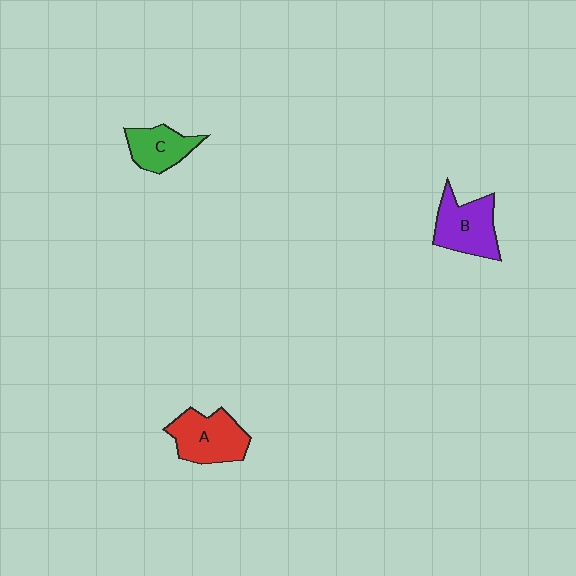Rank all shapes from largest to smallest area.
From largest to smallest: A (red), B (purple), C (green).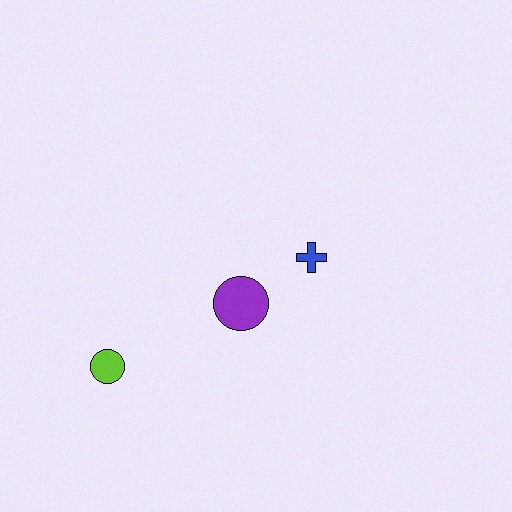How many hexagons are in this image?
There are no hexagons.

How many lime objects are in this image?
There is 1 lime object.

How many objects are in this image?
There are 3 objects.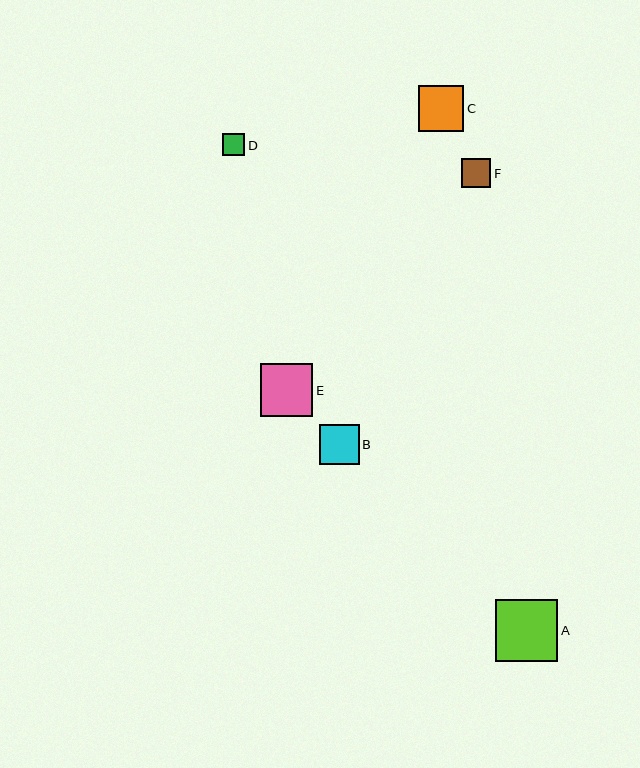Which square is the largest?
Square A is the largest with a size of approximately 62 pixels.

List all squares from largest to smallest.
From largest to smallest: A, E, C, B, F, D.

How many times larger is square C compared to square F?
Square C is approximately 1.6 times the size of square F.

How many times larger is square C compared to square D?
Square C is approximately 2.0 times the size of square D.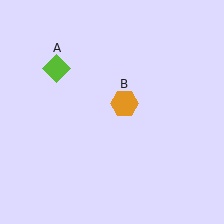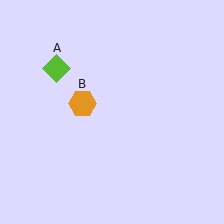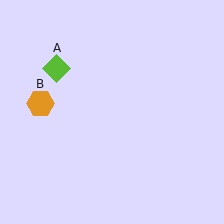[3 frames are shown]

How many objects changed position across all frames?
1 object changed position: orange hexagon (object B).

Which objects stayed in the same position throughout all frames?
Lime diamond (object A) remained stationary.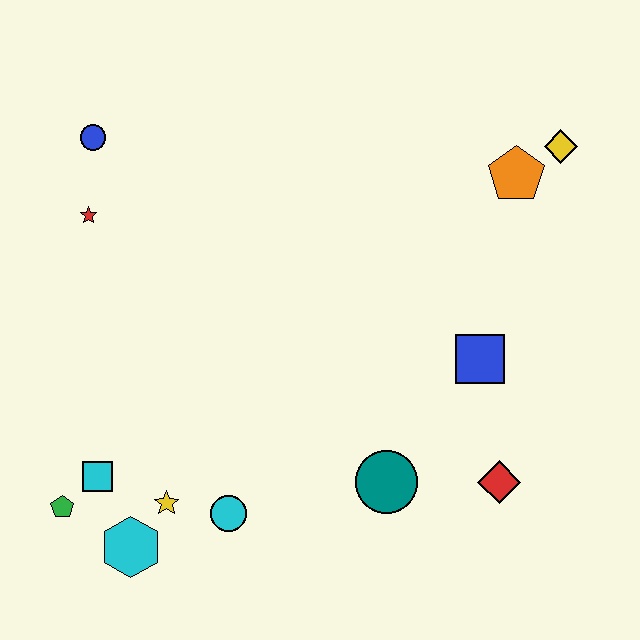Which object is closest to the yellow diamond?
The orange pentagon is closest to the yellow diamond.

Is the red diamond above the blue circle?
No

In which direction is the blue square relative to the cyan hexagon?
The blue square is to the right of the cyan hexagon.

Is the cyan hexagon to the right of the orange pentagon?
No